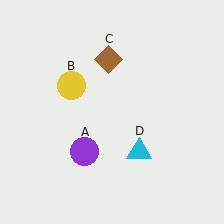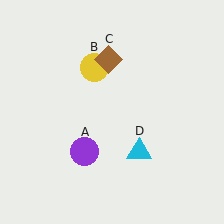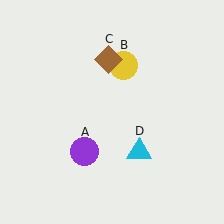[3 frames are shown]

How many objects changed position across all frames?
1 object changed position: yellow circle (object B).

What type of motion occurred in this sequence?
The yellow circle (object B) rotated clockwise around the center of the scene.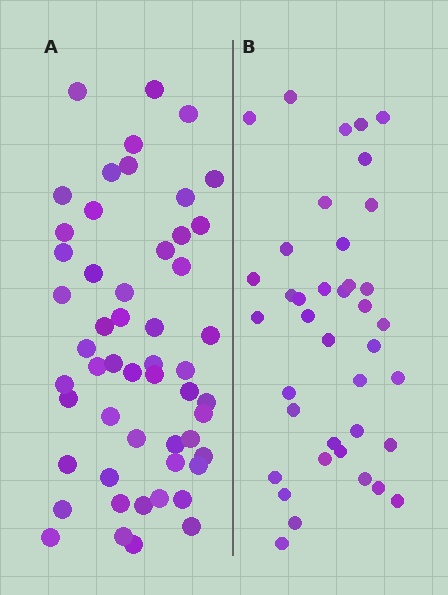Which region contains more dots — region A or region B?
Region A (the left region) has more dots.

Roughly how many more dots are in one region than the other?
Region A has approximately 15 more dots than region B.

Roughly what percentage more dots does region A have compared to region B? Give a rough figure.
About 35% more.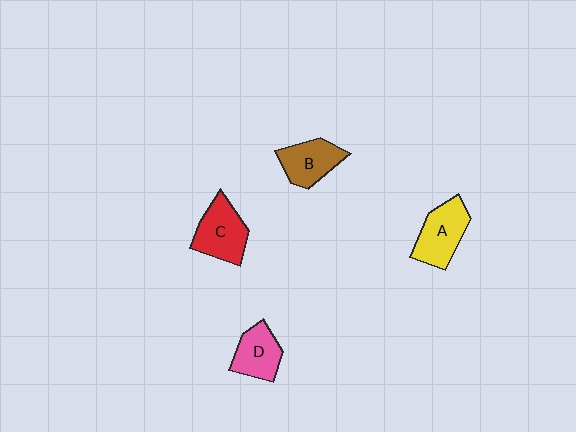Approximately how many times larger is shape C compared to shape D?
Approximately 1.2 times.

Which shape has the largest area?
Shape A (yellow).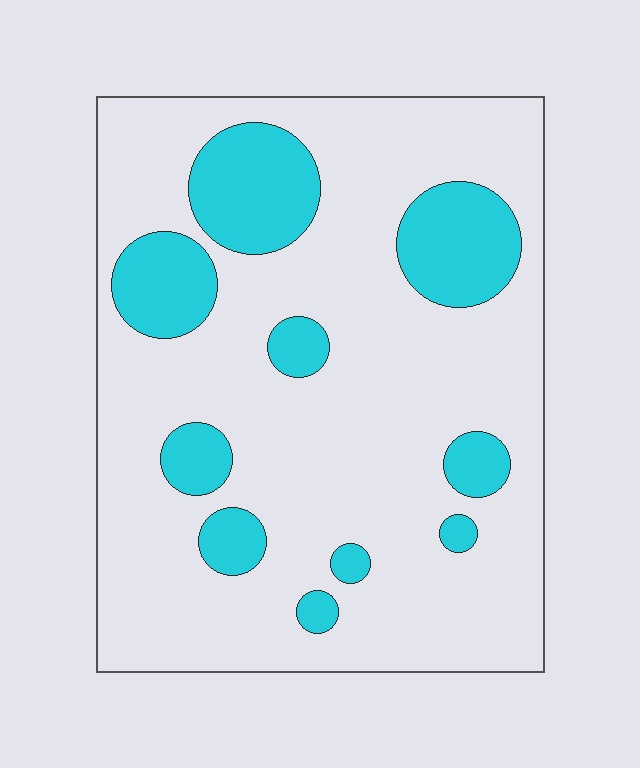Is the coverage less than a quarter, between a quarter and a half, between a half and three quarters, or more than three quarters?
Less than a quarter.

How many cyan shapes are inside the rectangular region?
10.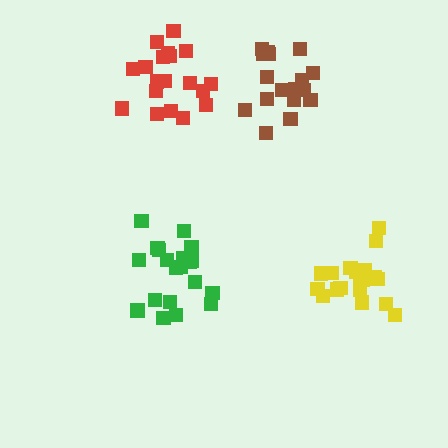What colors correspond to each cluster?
The clusters are colored: brown, red, yellow, green.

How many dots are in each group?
Group 1: 17 dots, Group 2: 19 dots, Group 3: 20 dots, Group 4: 20 dots (76 total).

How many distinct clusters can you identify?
There are 4 distinct clusters.